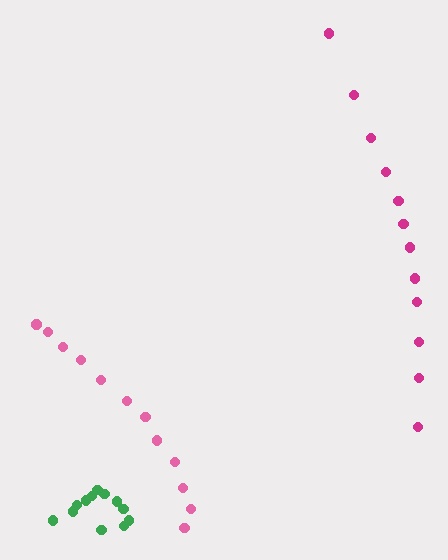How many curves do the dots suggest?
There are 3 distinct paths.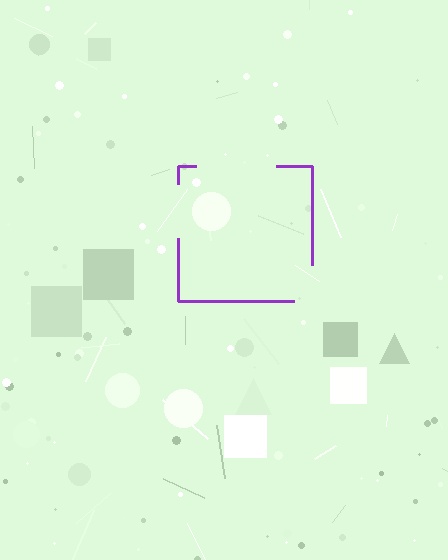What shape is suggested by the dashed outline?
The dashed outline suggests a square.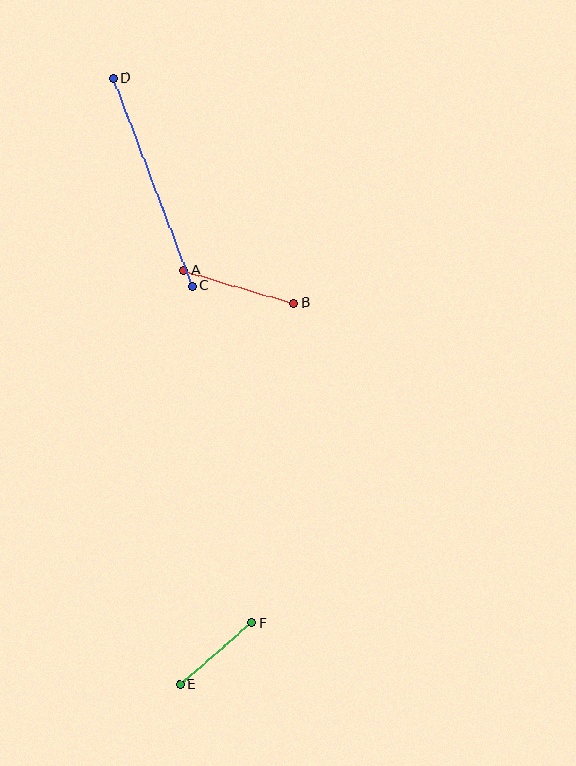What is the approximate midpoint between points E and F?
The midpoint is at approximately (216, 654) pixels.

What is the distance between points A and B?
The distance is approximately 115 pixels.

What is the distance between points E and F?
The distance is approximately 94 pixels.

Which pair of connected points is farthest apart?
Points C and D are farthest apart.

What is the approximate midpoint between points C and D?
The midpoint is at approximately (153, 182) pixels.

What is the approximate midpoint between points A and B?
The midpoint is at approximately (238, 287) pixels.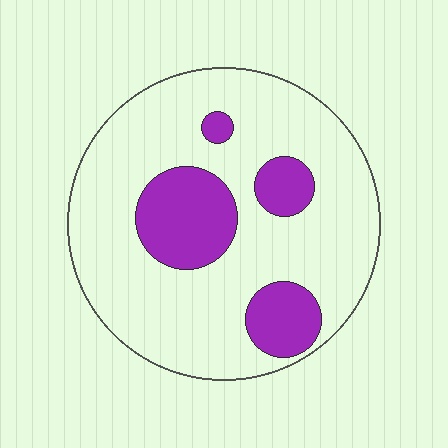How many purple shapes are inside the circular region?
4.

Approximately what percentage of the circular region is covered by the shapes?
Approximately 20%.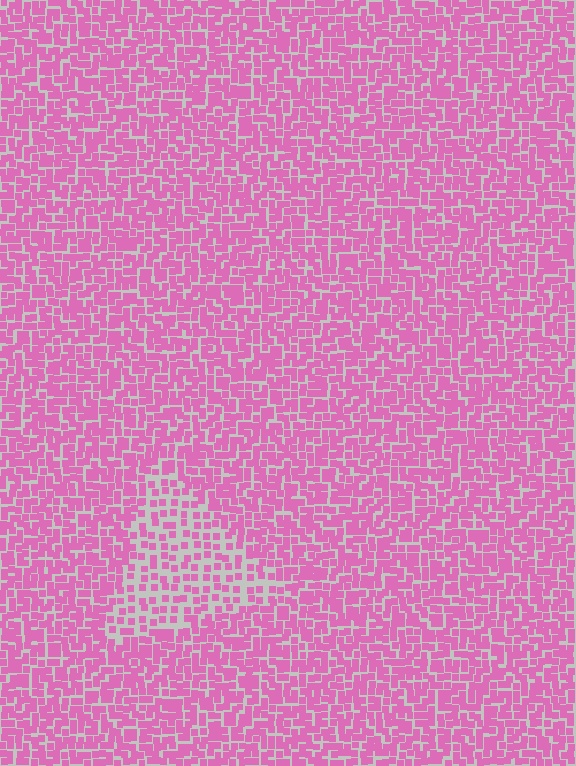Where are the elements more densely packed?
The elements are more densely packed outside the triangle boundary.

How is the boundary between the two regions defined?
The boundary is defined by a change in element density (approximately 1.9x ratio). All elements are the same color, size, and shape.